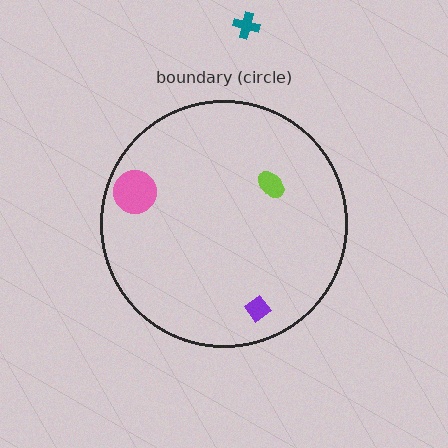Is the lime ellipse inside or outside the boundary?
Inside.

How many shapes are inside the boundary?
3 inside, 1 outside.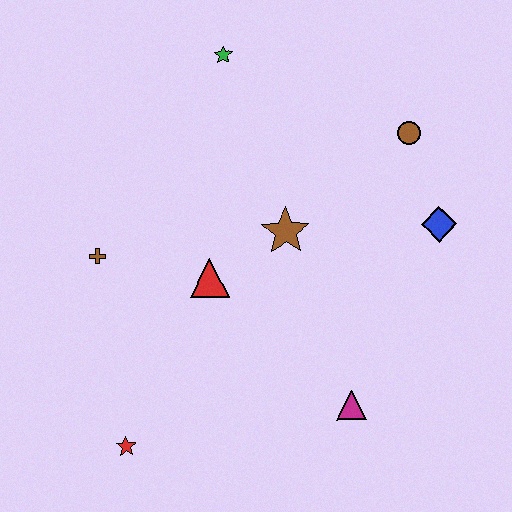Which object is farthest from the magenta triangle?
The green star is farthest from the magenta triangle.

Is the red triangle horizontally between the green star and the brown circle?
No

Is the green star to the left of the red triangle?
No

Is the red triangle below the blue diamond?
Yes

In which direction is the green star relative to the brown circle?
The green star is to the left of the brown circle.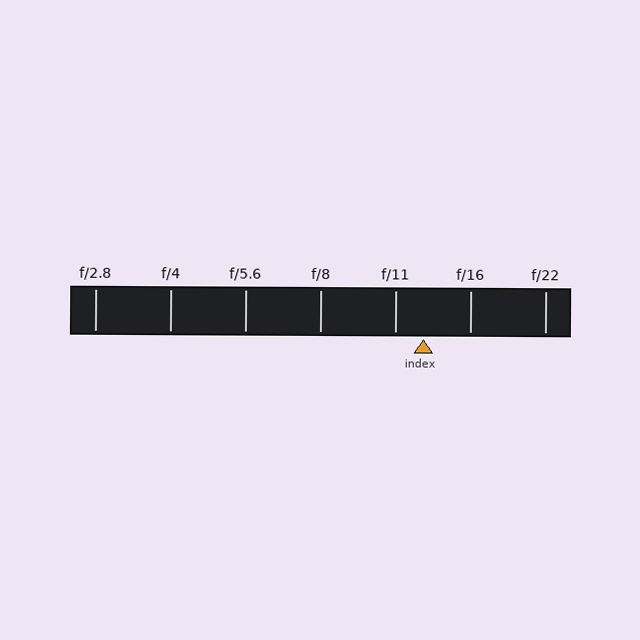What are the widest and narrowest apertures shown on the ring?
The widest aperture shown is f/2.8 and the narrowest is f/22.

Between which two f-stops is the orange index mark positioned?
The index mark is between f/11 and f/16.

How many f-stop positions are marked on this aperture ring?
There are 7 f-stop positions marked.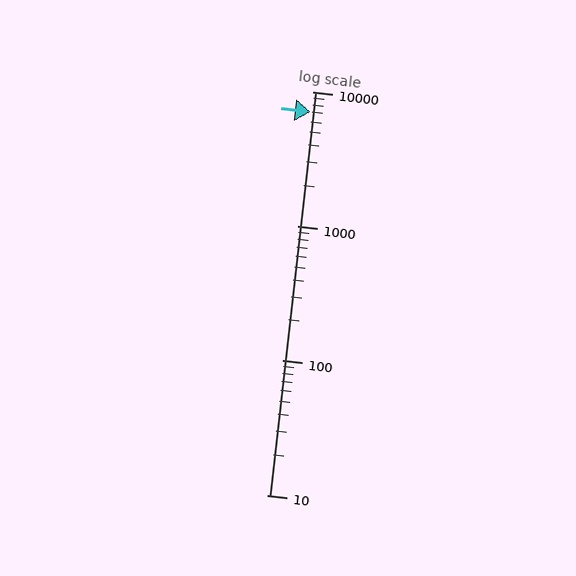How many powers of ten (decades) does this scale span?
The scale spans 3 decades, from 10 to 10000.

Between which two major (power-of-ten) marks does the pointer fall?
The pointer is between 1000 and 10000.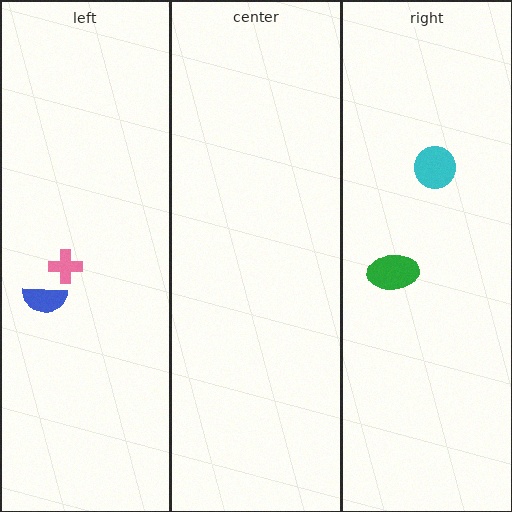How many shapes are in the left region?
2.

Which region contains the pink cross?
The left region.